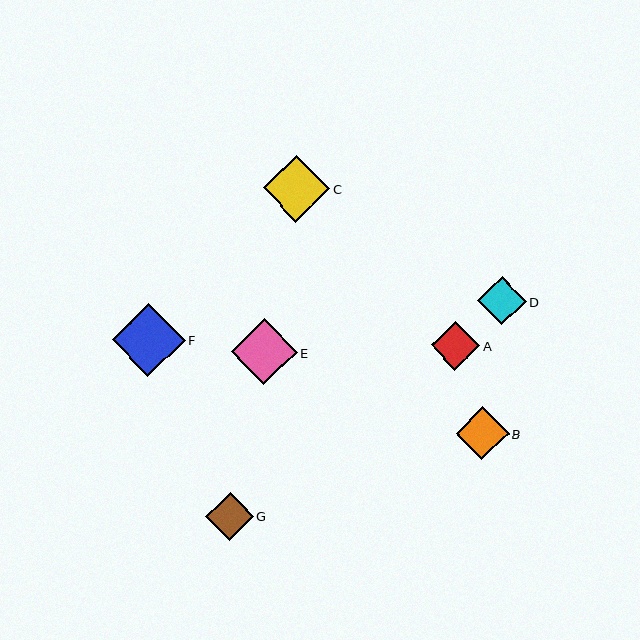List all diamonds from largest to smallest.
From largest to smallest: F, C, E, B, D, A, G.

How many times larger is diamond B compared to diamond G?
Diamond B is approximately 1.1 times the size of diamond G.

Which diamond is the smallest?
Diamond G is the smallest with a size of approximately 48 pixels.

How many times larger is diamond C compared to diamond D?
Diamond C is approximately 1.4 times the size of diamond D.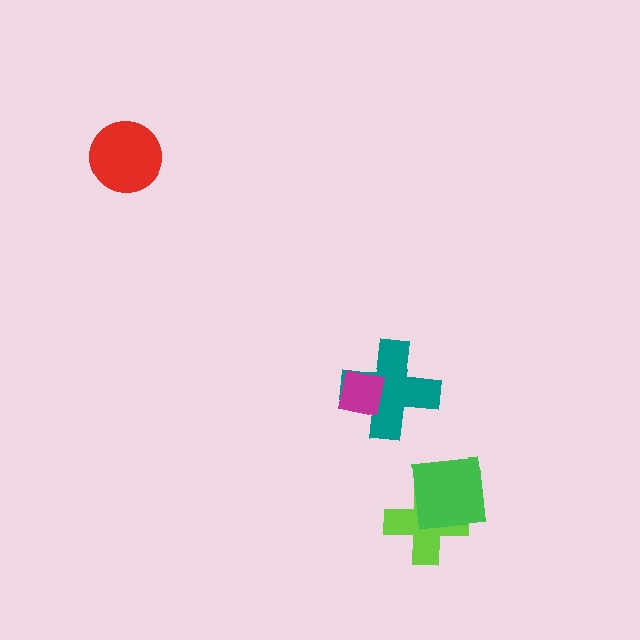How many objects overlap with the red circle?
0 objects overlap with the red circle.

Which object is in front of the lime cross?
The green square is in front of the lime cross.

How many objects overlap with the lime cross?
1 object overlaps with the lime cross.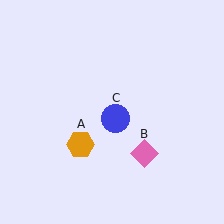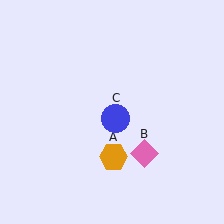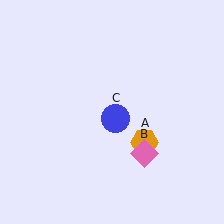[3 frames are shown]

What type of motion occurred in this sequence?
The orange hexagon (object A) rotated counterclockwise around the center of the scene.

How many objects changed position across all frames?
1 object changed position: orange hexagon (object A).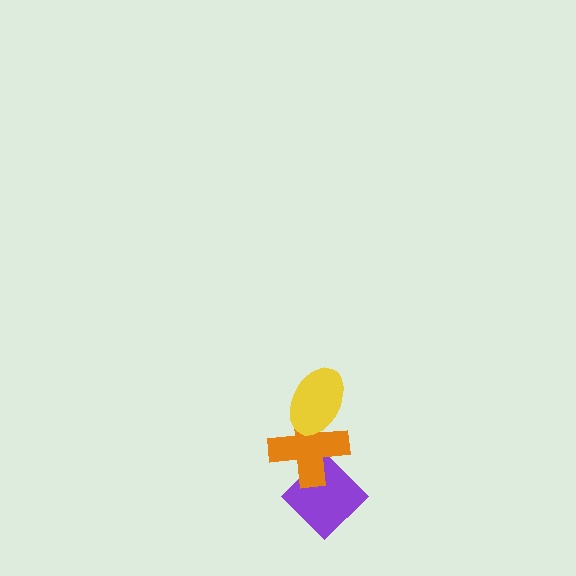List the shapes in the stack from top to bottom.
From top to bottom: the yellow ellipse, the orange cross, the purple diamond.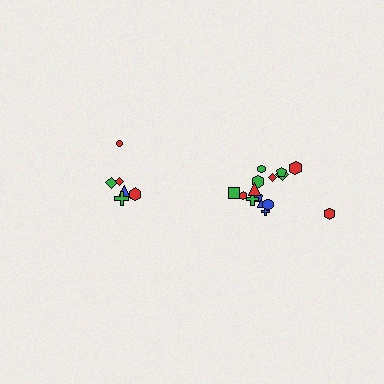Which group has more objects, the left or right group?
The right group.